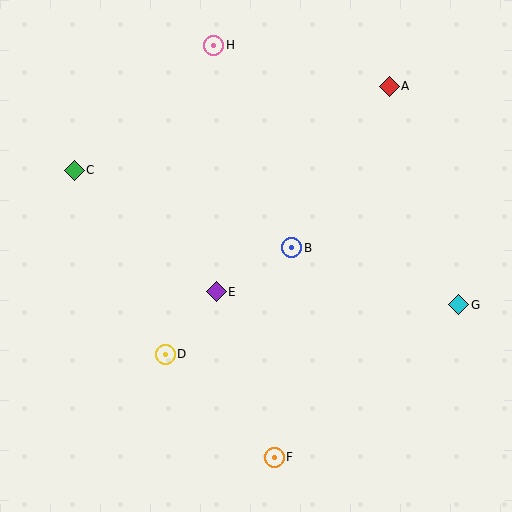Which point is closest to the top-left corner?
Point C is closest to the top-left corner.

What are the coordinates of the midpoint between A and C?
The midpoint between A and C is at (232, 128).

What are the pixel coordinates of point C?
Point C is at (74, 170).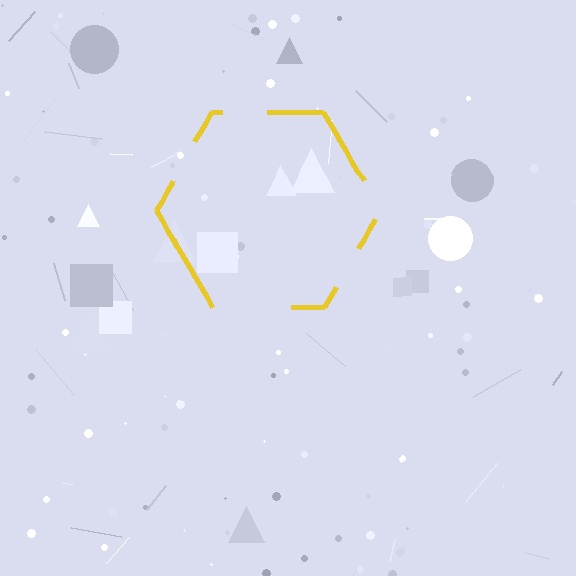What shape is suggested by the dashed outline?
The dashed outline suggests a hexagon.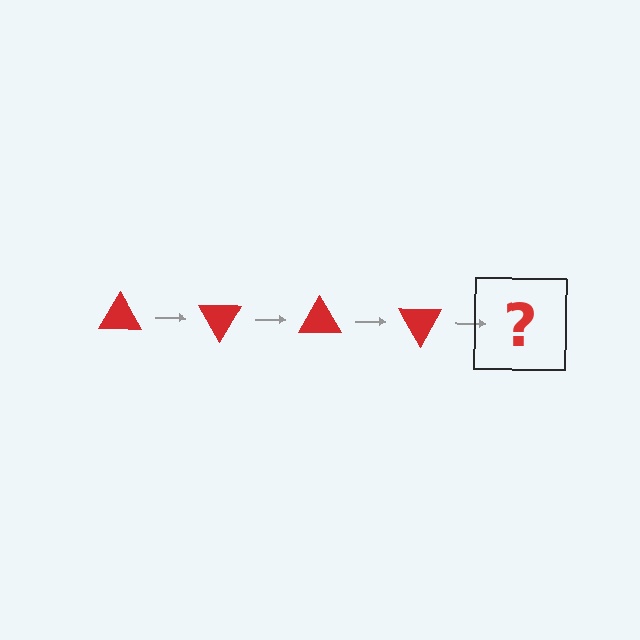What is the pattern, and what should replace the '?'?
The pattern is that the triangle rotates 60 degrees each step. The '?' should be a red triangle rotated 240 degrees.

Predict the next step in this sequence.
The next step is a red triangle rotated 240 degrees.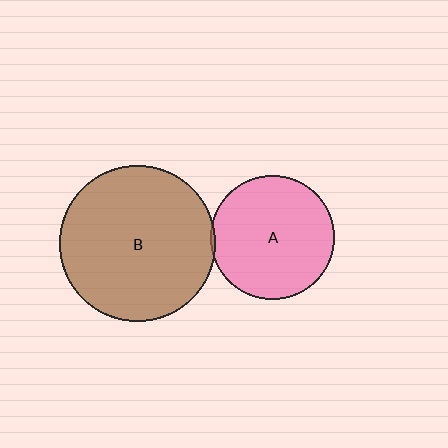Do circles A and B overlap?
Yes.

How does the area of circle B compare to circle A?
Approximately 1.6 times.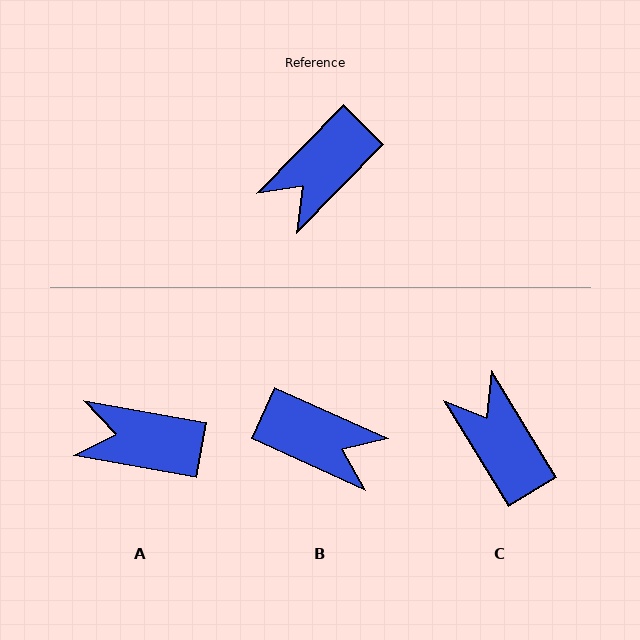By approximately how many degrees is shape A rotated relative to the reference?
Approximately 56 degrees clockwise.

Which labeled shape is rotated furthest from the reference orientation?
B, about 110 degrees away.